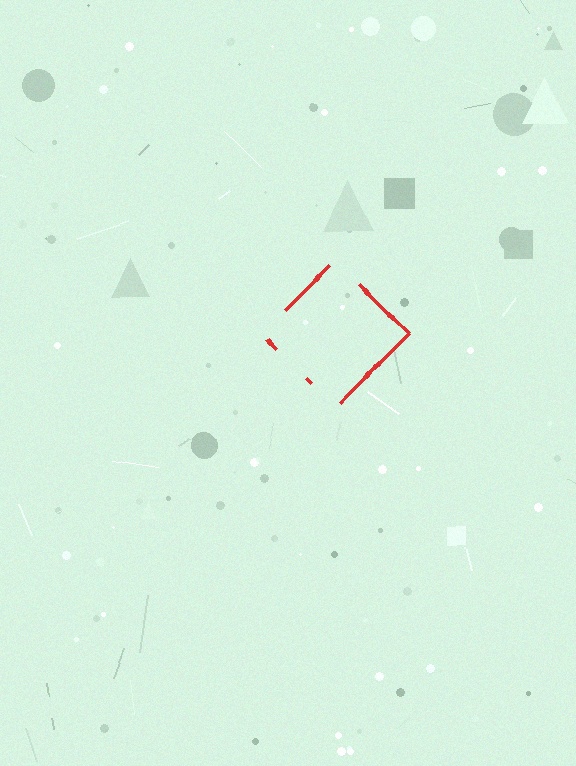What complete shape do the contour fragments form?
The contour fragments form a diamond.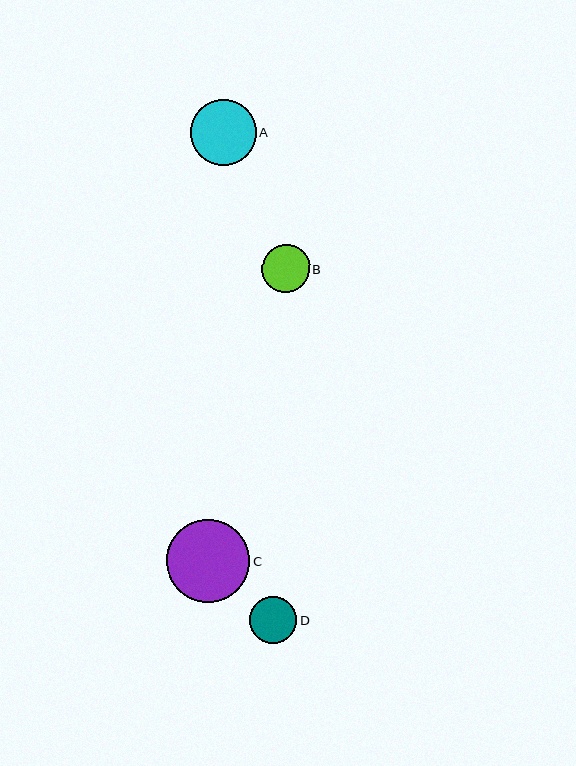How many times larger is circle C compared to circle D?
Circle C is approximately 1.8 times the size of circle D.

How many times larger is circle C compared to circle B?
Circle C is approximately 1.7 times the size of circle B.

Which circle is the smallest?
Circle D is the smallest with a size of approximately 47 pixels.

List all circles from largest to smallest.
From largest to smallest: C, A, B, D.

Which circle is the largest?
Circle C is the largest with a size of approximately 83 pixels.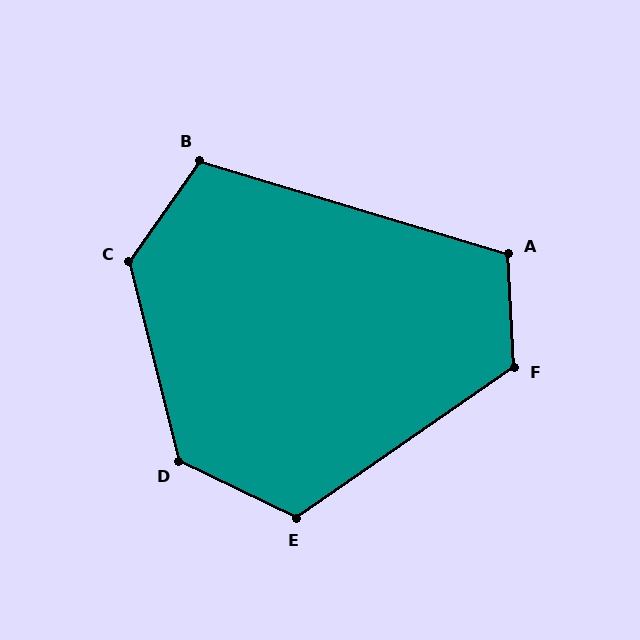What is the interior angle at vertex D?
Approximately 130 degrees (obtuse).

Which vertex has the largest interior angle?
C, at approximately 131 degrees.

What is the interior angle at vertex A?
Approximately 110 degrees (obtuse).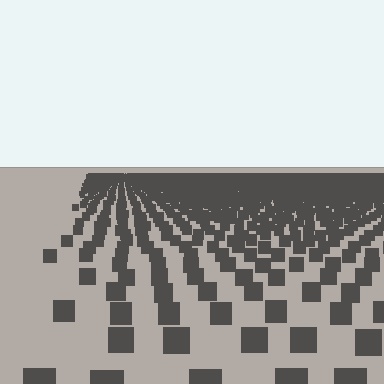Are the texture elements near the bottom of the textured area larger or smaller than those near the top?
Larger. Near the bottom, elements are closer to the viewer and appear at a bigger on-screen size.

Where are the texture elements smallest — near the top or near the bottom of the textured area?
Near the top.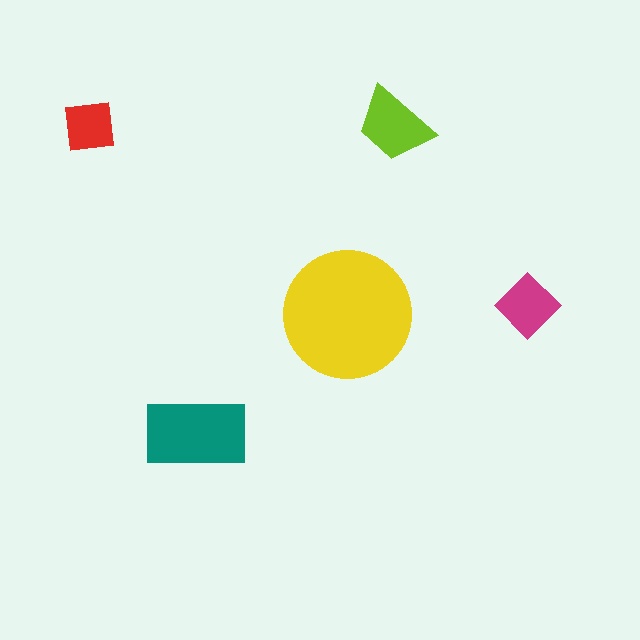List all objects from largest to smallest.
The yellow circle, the teal rectangle, the lime trapezoid, the magenta diamond, the red square.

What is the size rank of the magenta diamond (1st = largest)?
4th.